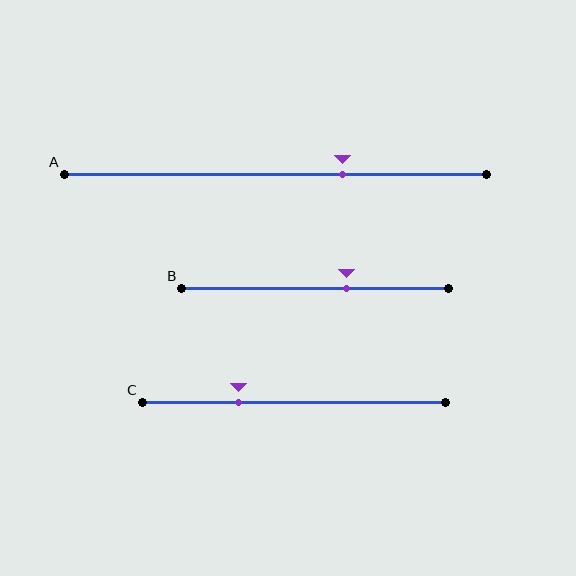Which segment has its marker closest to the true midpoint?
Segment B has its marker closest to the true midpoint.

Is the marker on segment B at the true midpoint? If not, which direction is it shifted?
No, the marker on segment B is shifted to the right by about 12% of the segment length.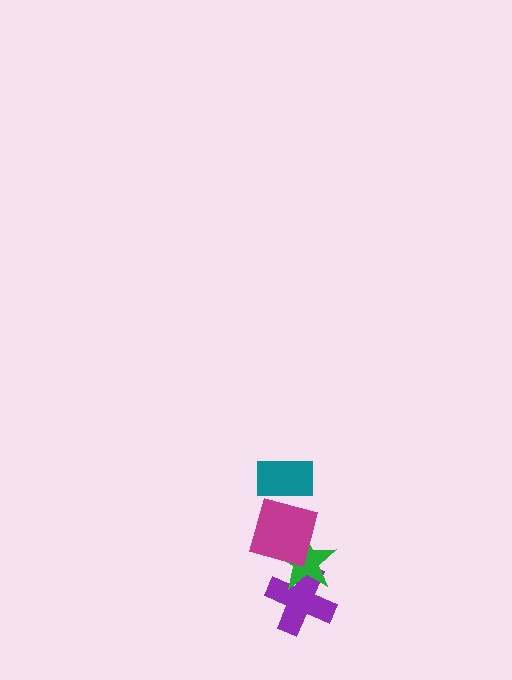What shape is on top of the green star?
The magenta square is on top of the green star.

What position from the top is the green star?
The green star is 3rd from the top.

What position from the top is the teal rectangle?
The teal rectangle is 1st from the top.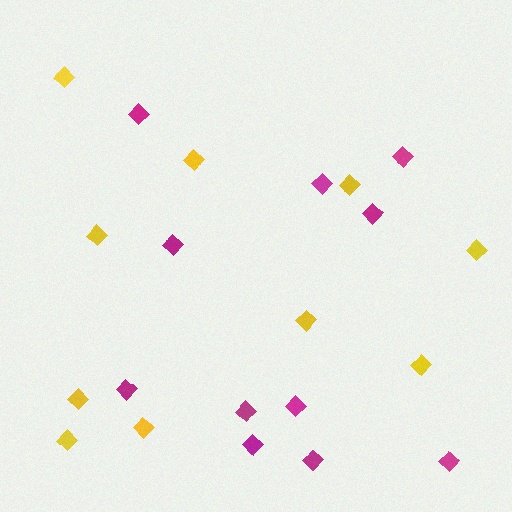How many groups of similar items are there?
There are 2 groups: one group of magenta diamonds (11) and one group of yellow diamonds (10).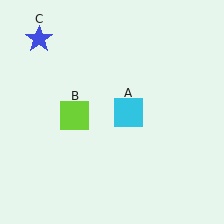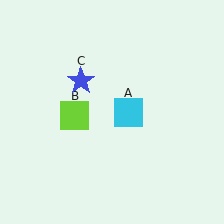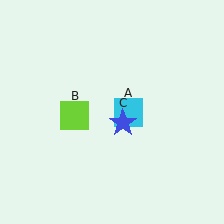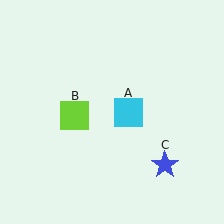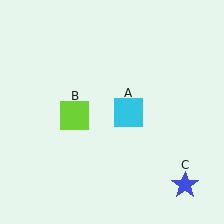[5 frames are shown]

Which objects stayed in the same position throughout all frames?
Cyan square (object A) and lime square (object B) remained stationary.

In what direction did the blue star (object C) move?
The blue star (object C) moved down and to the right.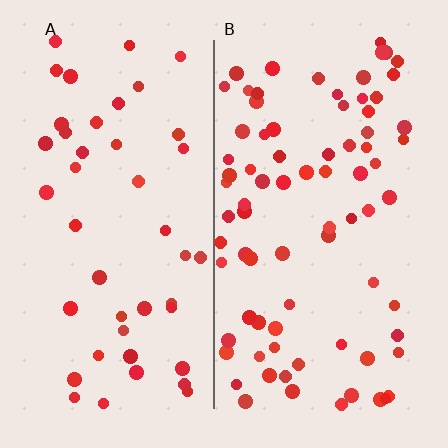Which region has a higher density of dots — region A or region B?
B (the right).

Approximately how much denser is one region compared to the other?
Approximately 1.8× — region B over region A.